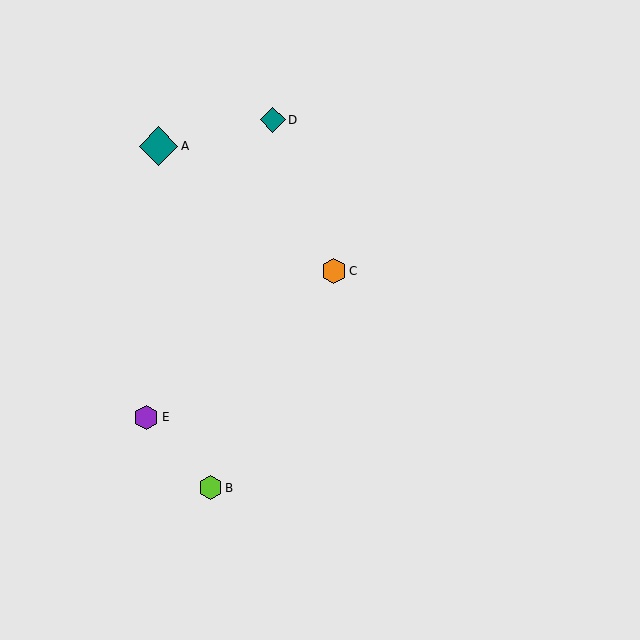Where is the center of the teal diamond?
The center of the teal diamond is at (273, 120).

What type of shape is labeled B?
Shape B is a lime hexagon.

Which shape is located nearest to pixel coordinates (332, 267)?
The orange hexagon (labeled C) at (334, 271) is nearest to that location.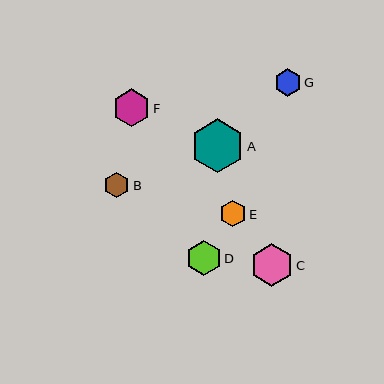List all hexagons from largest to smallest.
From largest to smallest: A, C, F, D, G, E, B.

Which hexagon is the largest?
Hexagon A is the largest with a size of approximately 54 pixels.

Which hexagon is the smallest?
Hexagon B is the smallest with a size of approximately 26 pixels.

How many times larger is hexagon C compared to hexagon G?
Hexagon C is approximately 1.6 times the size of hexagon G.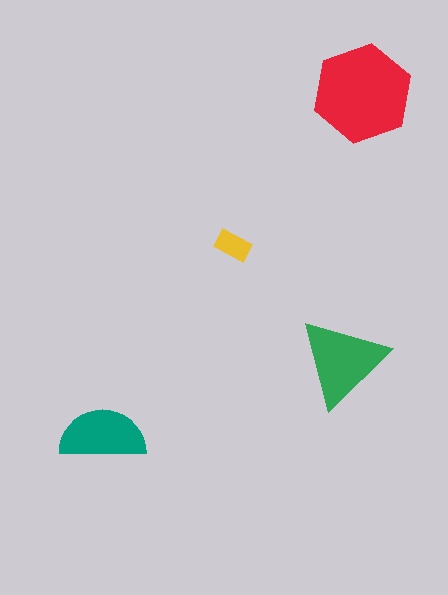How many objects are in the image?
There are 4 objects in the image.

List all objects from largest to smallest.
The red hexagon, the green triangle, the teal semicircle, the yellow rectangle.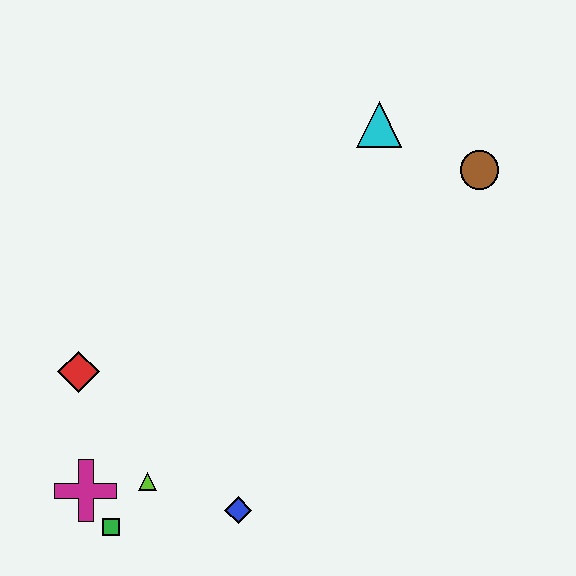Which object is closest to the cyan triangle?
The brown circle is closest to the cyan triangle.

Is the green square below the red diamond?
Yes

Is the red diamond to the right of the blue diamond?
No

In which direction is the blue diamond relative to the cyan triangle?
The blue diamond is below the cyan triangle.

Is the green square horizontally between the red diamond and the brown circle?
Yes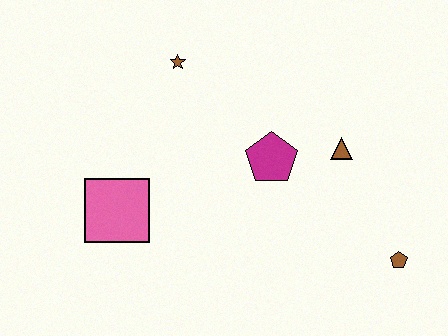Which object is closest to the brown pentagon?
The brown triangle is closest to the brown pentagon.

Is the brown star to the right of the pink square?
Yes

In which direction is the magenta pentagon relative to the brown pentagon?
The magenta pentagon is to the left of the brown pentagon.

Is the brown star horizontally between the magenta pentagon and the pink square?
Yes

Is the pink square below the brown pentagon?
No